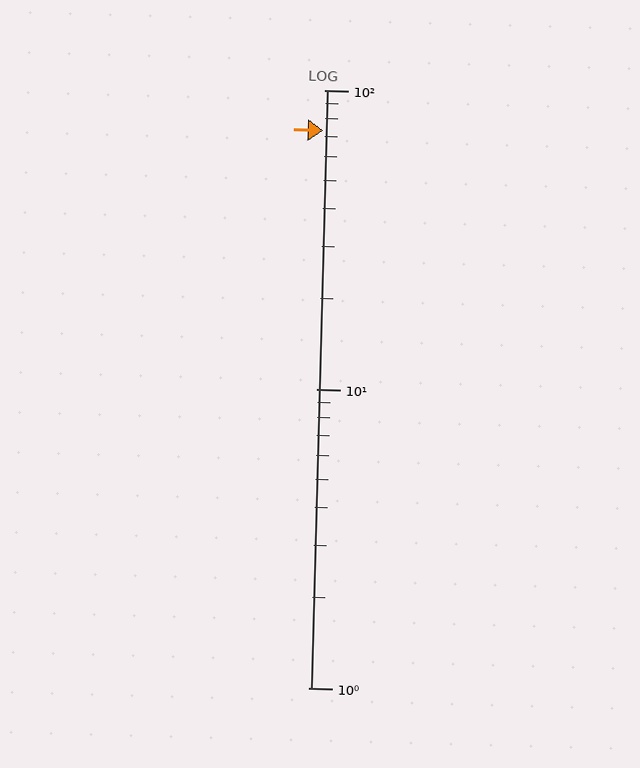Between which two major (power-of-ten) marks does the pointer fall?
The pointer is between 10 and 100.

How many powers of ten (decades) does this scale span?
The scale spans 2 decades, from 1 to 100.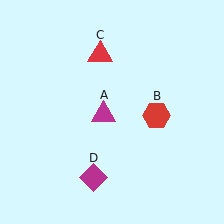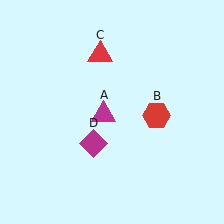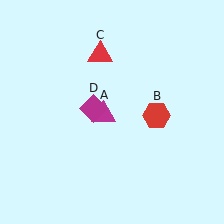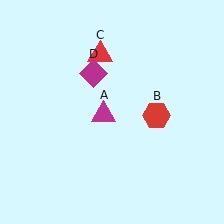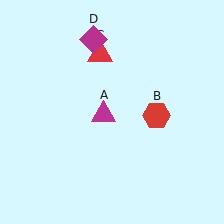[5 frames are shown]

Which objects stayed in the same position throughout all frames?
Magenta triangle (object A) and red hexagon (object B) and red triangle (object C) remained stationary.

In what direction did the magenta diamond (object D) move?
The magenta diamond (object D) moved up.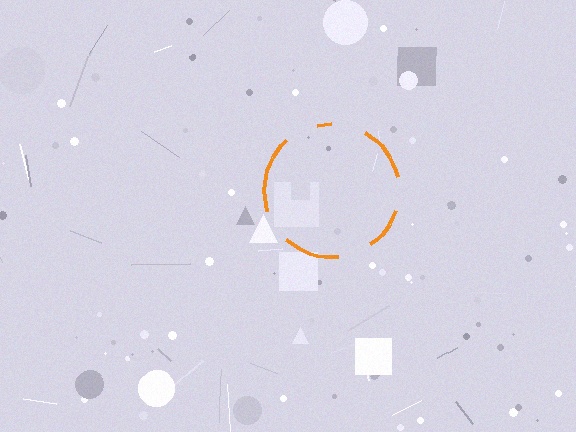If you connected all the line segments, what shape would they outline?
They would outline a circle.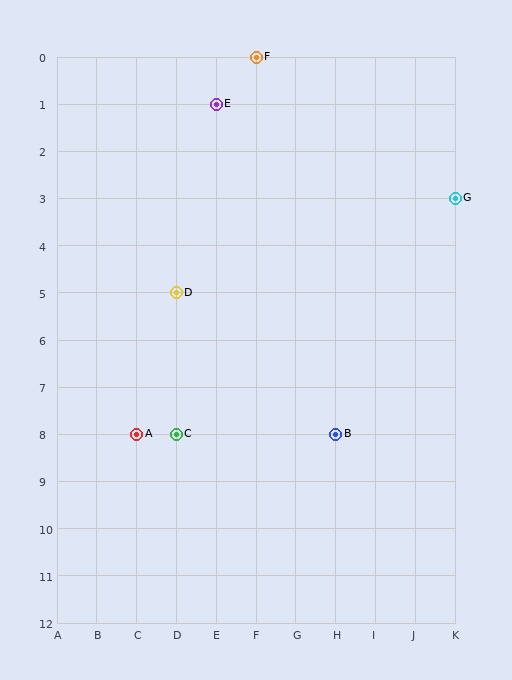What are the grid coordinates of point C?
Point C is at grid coordinates (D, 8).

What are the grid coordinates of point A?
Point A is at grid coordinates (C, 8).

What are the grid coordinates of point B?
Point B is at grid coordinates (H, 8).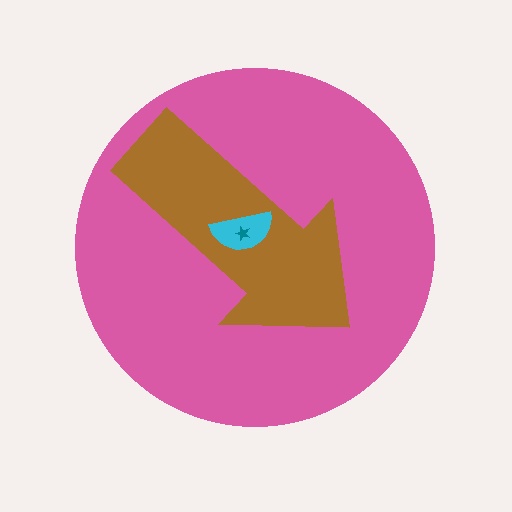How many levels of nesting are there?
4.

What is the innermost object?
The teal star.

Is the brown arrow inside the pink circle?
Yes.